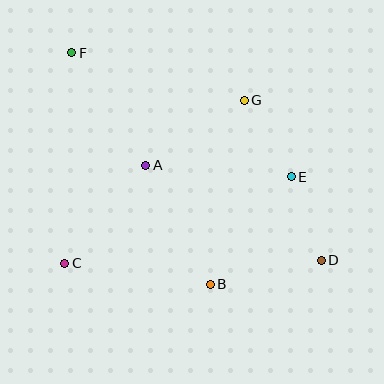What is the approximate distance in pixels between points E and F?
The distance between E and F is approximately 252 pixels.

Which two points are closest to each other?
Points D and E are closest to each other.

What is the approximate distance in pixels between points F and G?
The distance between F and G is approximately 179 pixels.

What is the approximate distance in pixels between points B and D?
The distance between B and D is approximately 113 pixels.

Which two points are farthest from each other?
Points D and F are farthest from each other.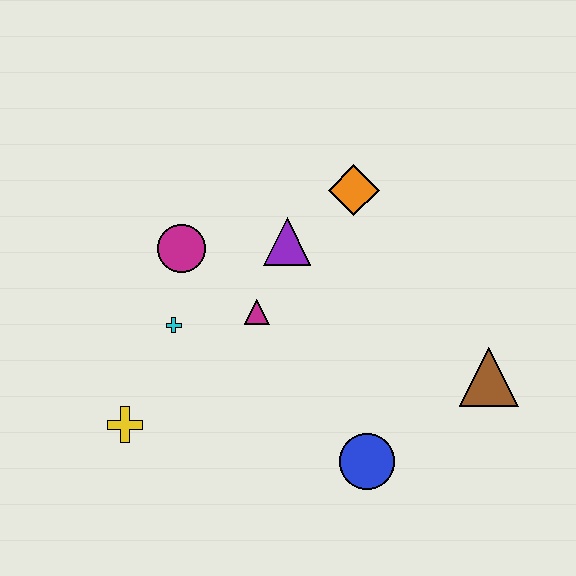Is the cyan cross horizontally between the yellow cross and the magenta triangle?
Yes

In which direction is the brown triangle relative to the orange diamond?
The brown triangle is below the orange diamond.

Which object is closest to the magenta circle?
The cyan cross is closest to the magenta circle.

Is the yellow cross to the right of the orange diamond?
No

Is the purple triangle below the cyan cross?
No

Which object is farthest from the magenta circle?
The brown triangle is farthest from the magenta circle.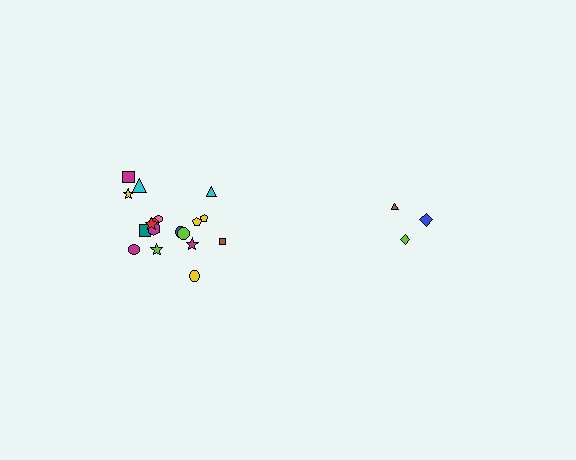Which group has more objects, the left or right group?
The left group.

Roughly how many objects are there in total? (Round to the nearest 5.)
Roughly 20 objects in total.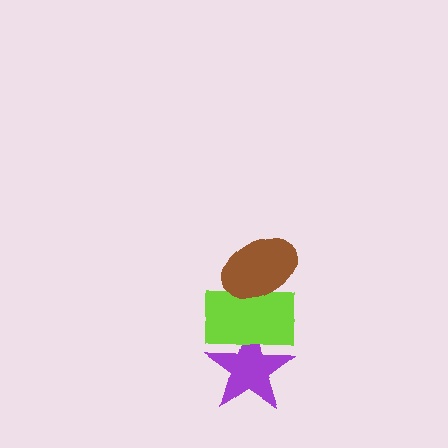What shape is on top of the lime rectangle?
The brown ellipse is on top of the lime rectangle.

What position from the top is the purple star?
The purple star is 3rd from the top.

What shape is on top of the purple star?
The lime rectangle is on top of the purple star.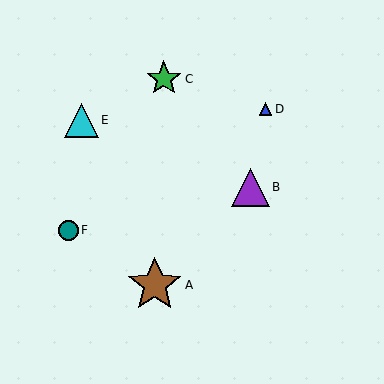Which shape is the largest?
The brown star (labeled A) is the largest.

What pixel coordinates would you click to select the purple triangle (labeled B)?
Click at (250, 187) to select the purple triangle B.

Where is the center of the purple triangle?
The center of the purple triangle is at (250, 187).